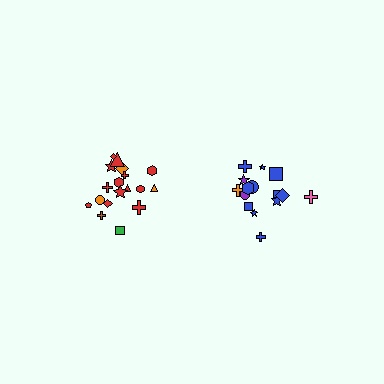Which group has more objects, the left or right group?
The left group.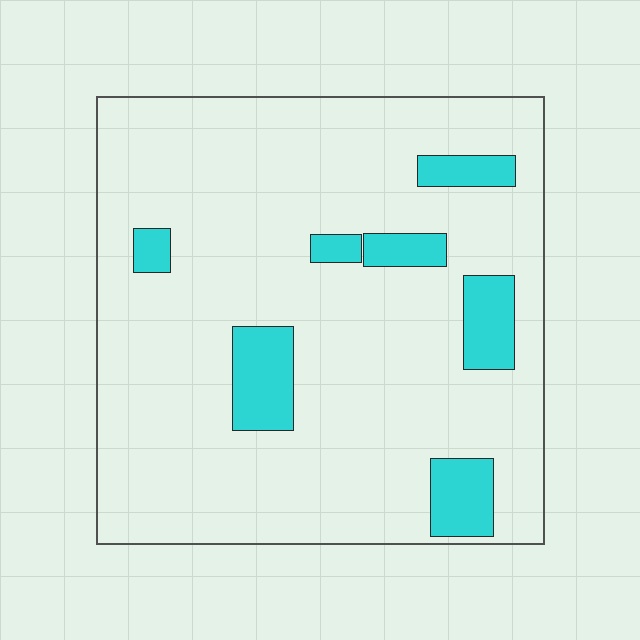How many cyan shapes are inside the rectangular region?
7.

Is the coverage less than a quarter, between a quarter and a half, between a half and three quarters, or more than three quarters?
Less than a quarter.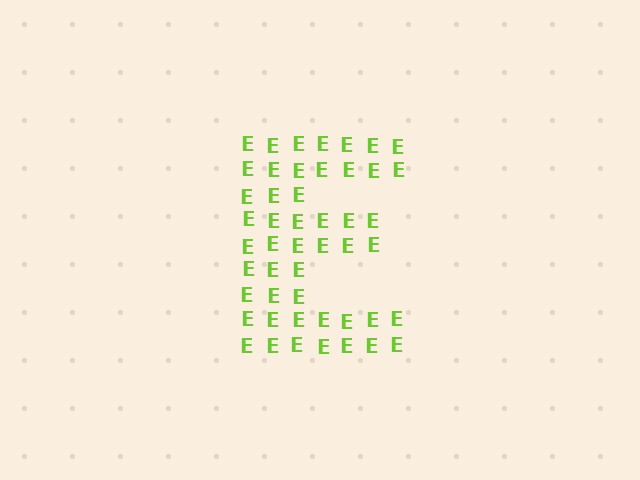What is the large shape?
The large shape is the letter E.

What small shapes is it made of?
It is made of small letter E's.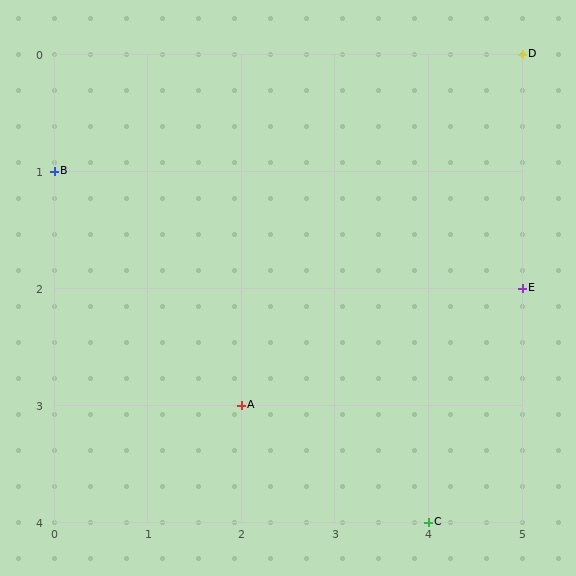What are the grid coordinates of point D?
Point D is at grid coordinates (5, 0).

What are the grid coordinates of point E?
Point E is at grid coordinates (5, 2).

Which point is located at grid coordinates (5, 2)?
Point E is at (5, 2).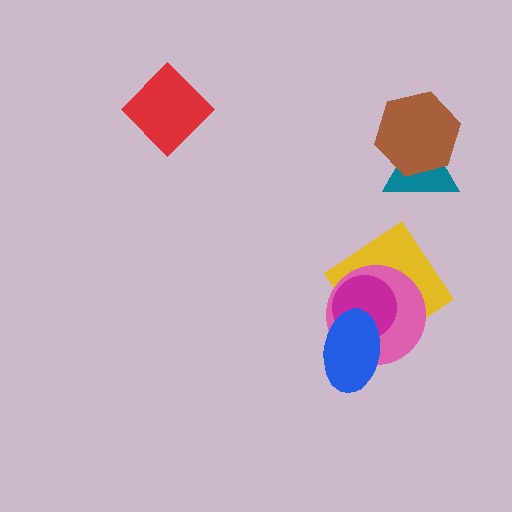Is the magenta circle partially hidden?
Yes, it is partially covered by another shape.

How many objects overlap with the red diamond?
0 objects overlap with the red diamond.